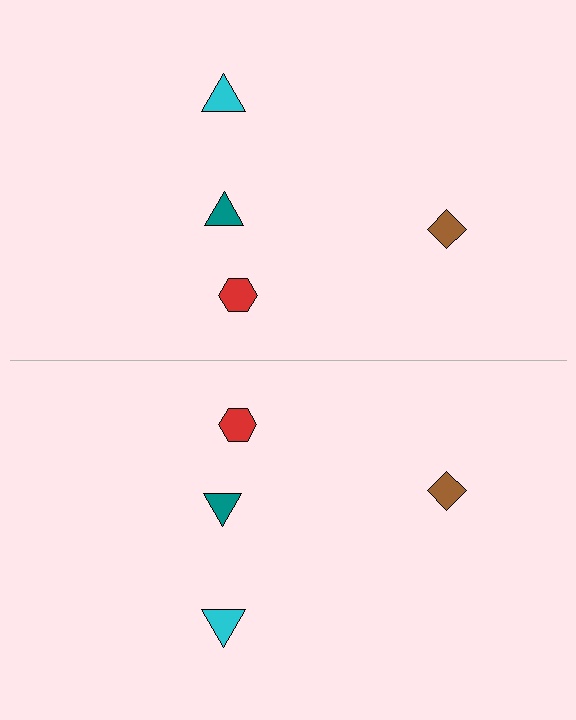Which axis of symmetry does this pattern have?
The pattern has a horizontal axis of symmetry running through the center of the image.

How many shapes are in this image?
There are 8 shapes in this image.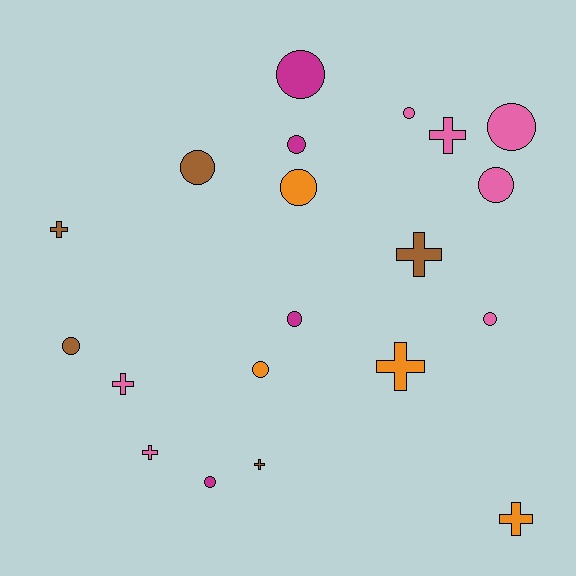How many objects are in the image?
There are 20 objects.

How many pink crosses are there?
There are 3 pink crosses.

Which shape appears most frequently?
Circle, with 12 objects.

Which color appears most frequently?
Pink, with 7 objects.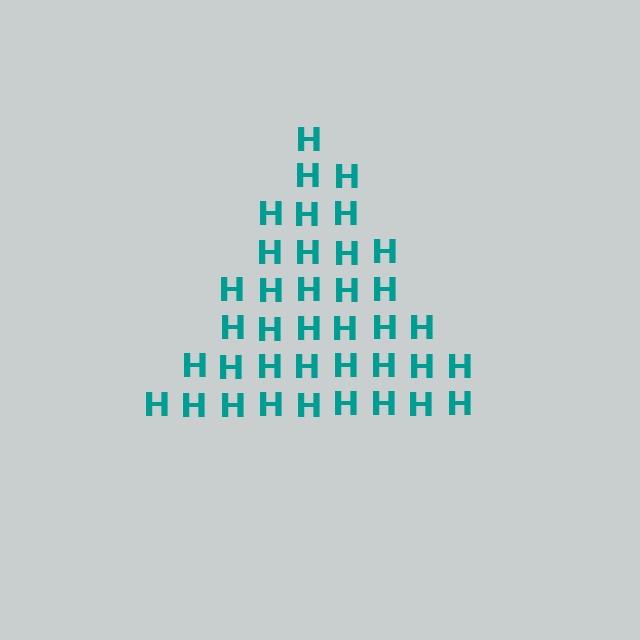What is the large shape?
The large shape is a triangle.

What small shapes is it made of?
It is made of small letter H's.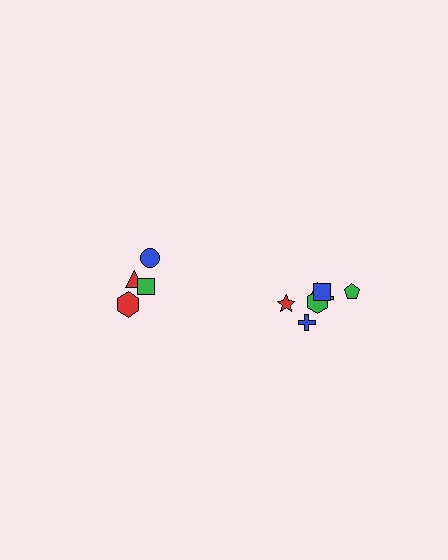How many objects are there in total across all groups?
There are 11 objects.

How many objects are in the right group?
There are 7 objects.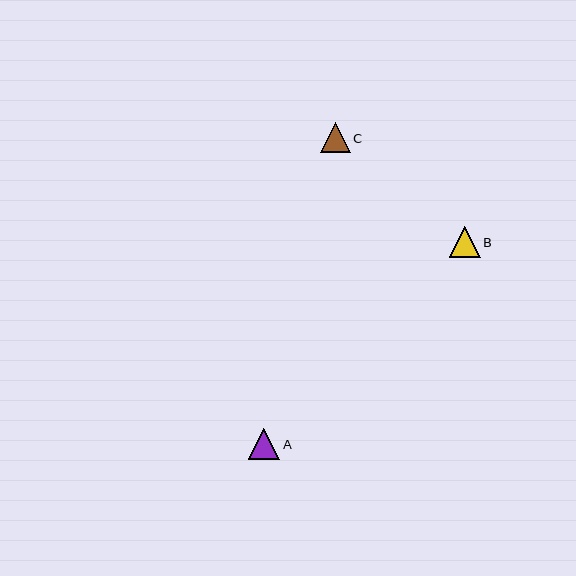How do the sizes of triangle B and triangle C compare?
Triangle B and triangle C are approximately the same size.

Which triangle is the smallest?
Triangle C is the smallest with a size of approximately 30 pixels.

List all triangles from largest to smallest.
From largest to smallest: A, B, C.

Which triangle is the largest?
Triangle A is the largest with a size of approximately 31 pixels.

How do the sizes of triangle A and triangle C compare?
Triangle A and triangle C are approximately the same size.